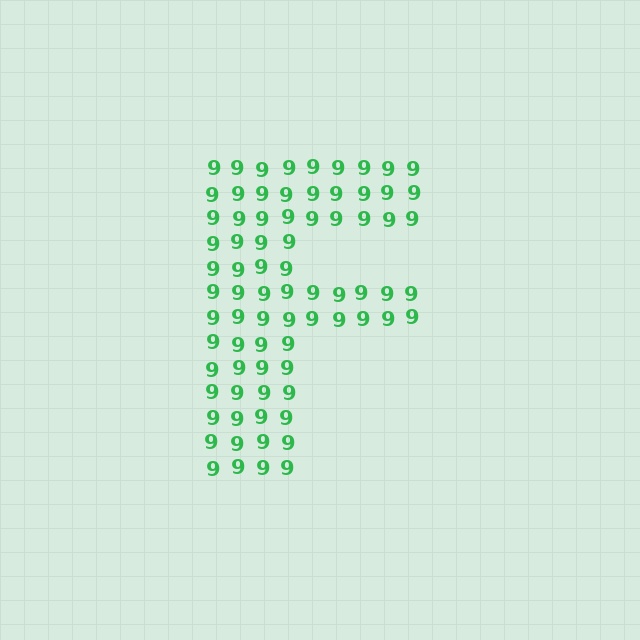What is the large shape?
The large shape is the letter F.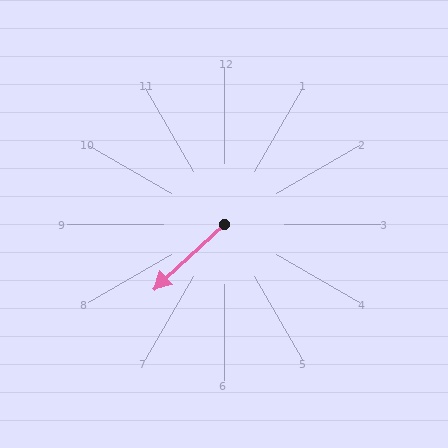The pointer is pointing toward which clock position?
Roughly 8 o'clock.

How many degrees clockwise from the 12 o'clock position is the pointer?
Approximately 227 degrees.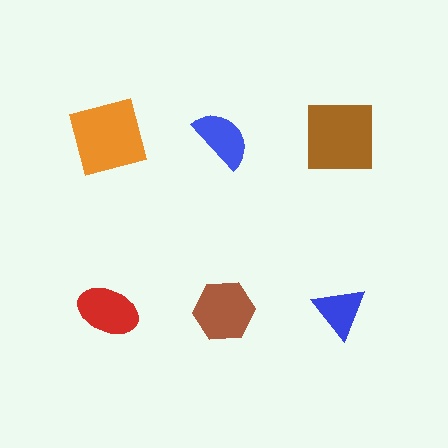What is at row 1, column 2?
A blue semicircle.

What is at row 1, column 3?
A brown square.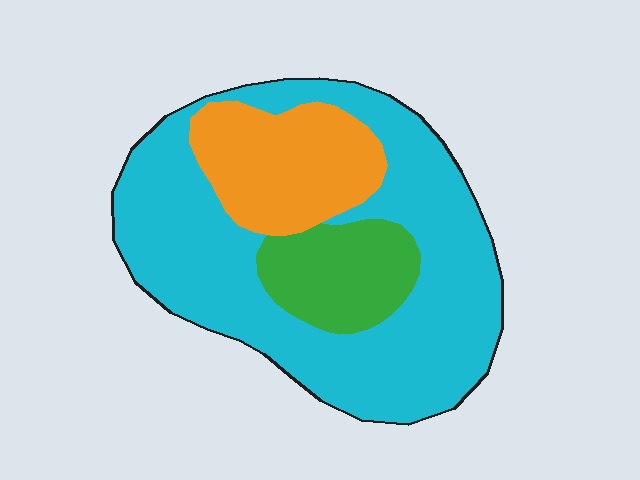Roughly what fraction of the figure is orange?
Orange covers roughly 20% of the figure.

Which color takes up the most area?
Cyan, at roughly 65%.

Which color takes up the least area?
Green, at roughly 15%.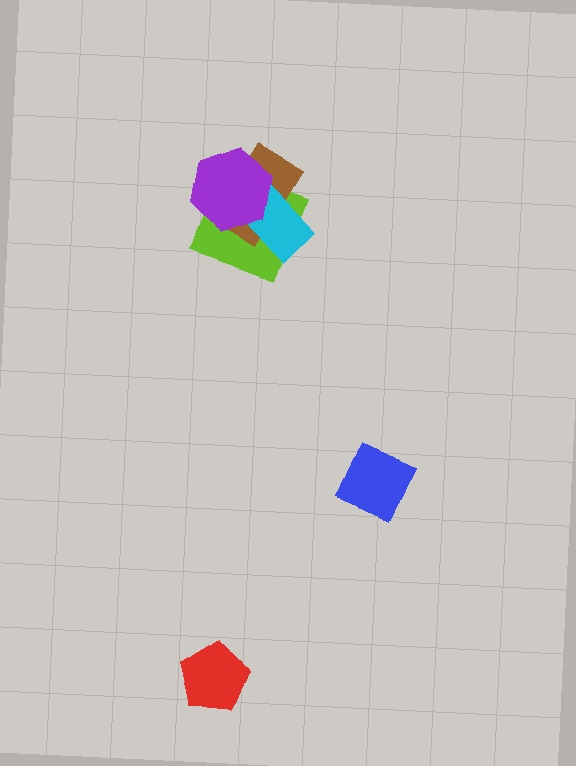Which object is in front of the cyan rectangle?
The purple hexagon is in front of the cyan rectangle.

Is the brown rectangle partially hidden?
Yes, it is partially covered by another shape.